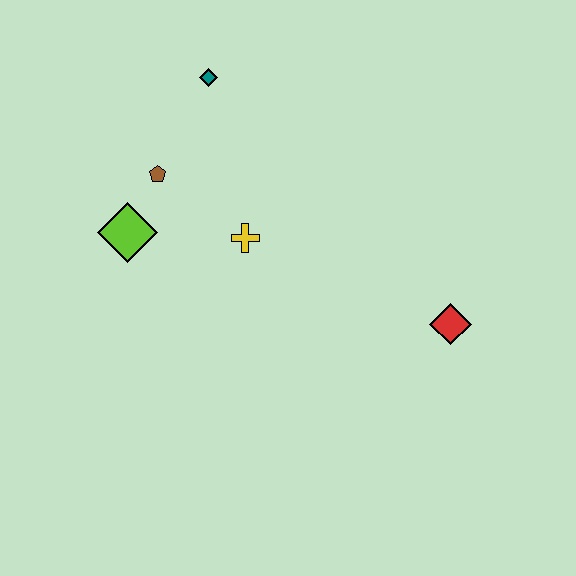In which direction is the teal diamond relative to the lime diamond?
The teal diamond is above the lime diamond.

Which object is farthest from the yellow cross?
The red diamond is farthest from the yellow cross.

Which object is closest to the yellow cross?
The brown pentagon is closest to the yellow cross.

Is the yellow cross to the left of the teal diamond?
No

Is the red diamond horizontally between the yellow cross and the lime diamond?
No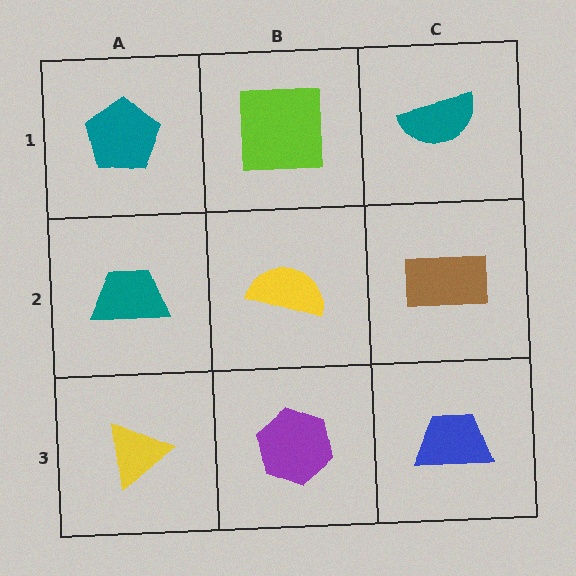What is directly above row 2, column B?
A lime square.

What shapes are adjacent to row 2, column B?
A lime square (row 1, column B), a purple hexagon (row 3, column B), a teal trapezoid (row 2, column A), a brown rectangle (row 2, column C).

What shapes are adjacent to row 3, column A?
A teal trapezoid (row 2, column A), a purple hexagon (row 3, column B).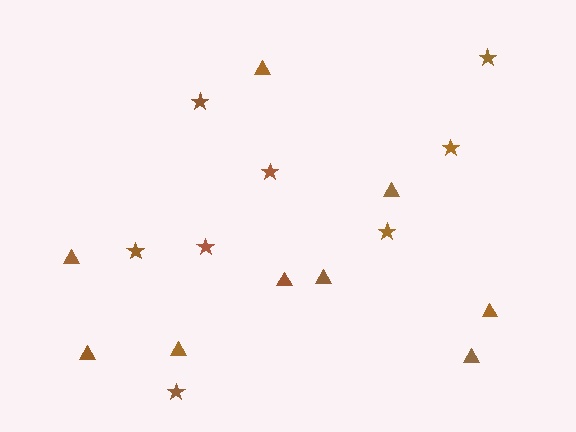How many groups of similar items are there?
There are 2 groups: one group of triangles (9) and one group of stars (8).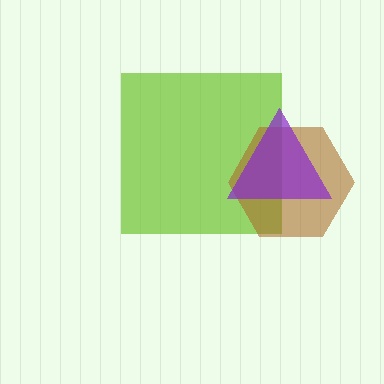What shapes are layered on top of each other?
The layered shapes are: a lime square, a brown hexagon, a purple triangle.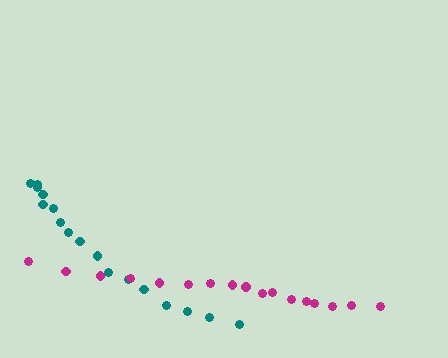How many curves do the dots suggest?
There are 2 distinct paths.